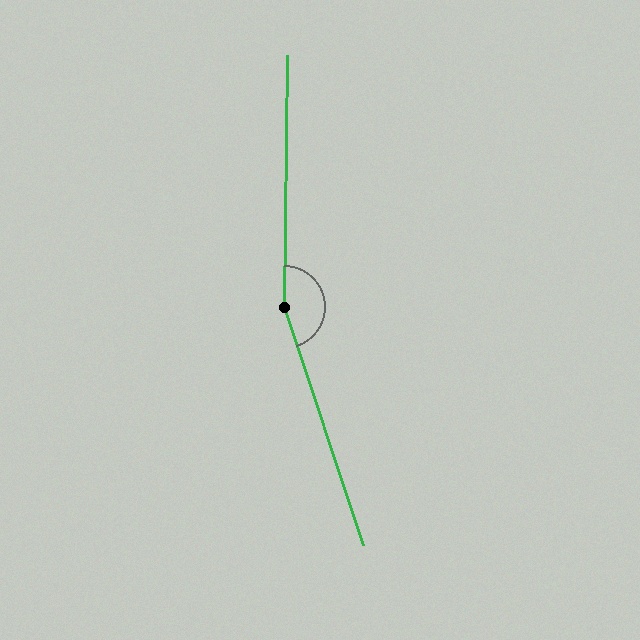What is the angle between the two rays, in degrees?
Approximately 161 degrees.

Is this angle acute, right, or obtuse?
It is obtuse.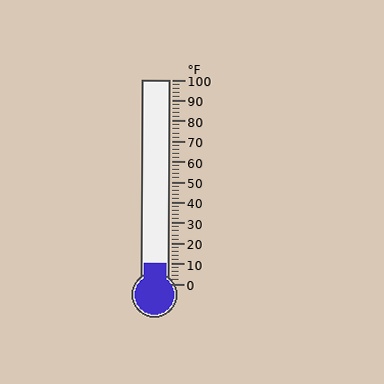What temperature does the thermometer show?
The thermometer shows approximately 10°F.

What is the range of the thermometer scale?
The thermometer scale ranges from 0°F to 100°F.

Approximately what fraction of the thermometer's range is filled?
The thermometer is filled to approximately 10% of its range.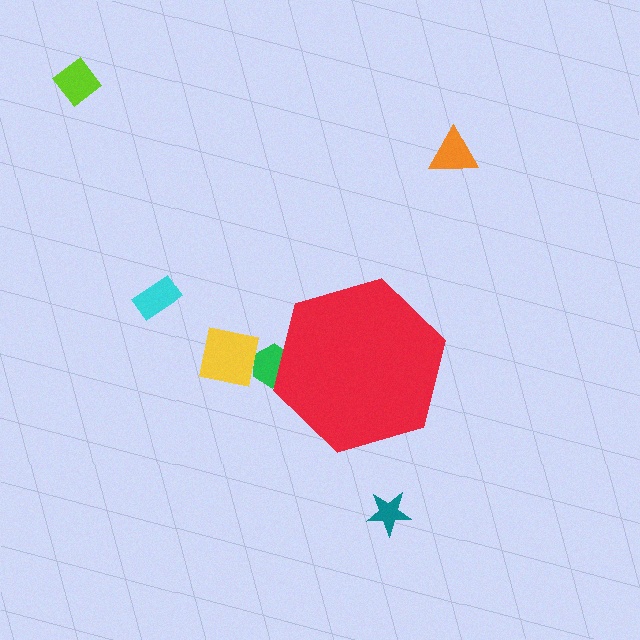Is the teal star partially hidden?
No, the teal star is fully visible.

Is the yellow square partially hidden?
No, the yellow square is fully visible.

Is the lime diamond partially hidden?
No, the lime diamond is fully visible.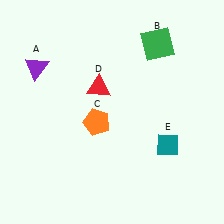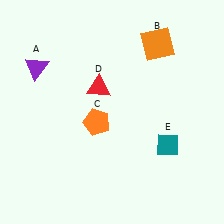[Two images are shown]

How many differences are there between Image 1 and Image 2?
There is 1 difference between the two images.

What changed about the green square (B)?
In Image 1, B is green. In Image 2, it changed to orange.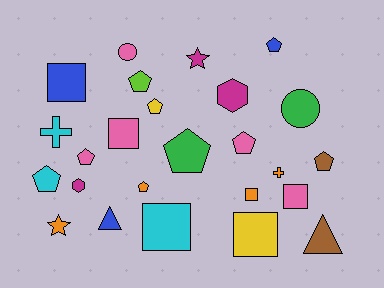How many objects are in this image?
There are 25 objects.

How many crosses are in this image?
There are 2 crosses.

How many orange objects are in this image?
There are 4 orange objects.